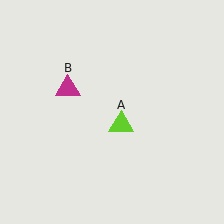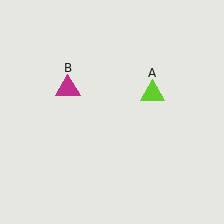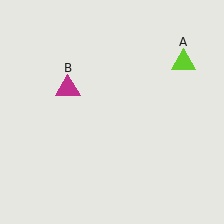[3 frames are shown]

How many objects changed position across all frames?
1 object changed position: lime triangle (object A).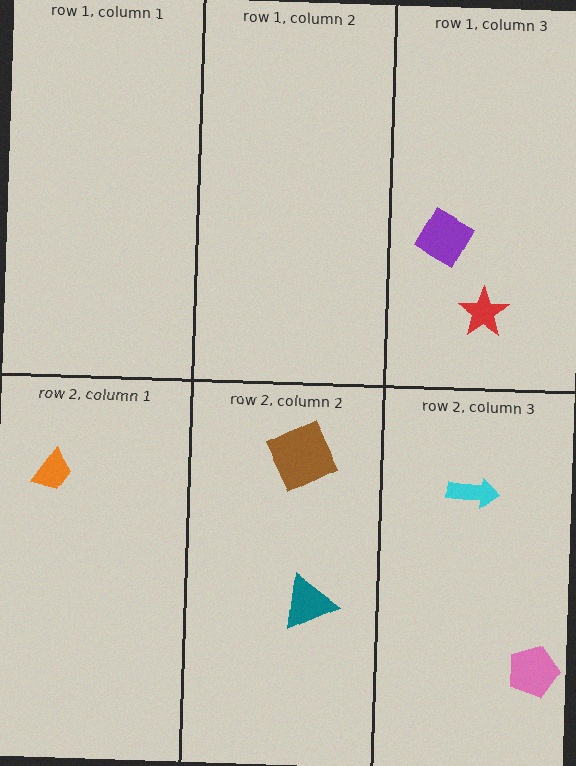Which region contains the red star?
The row 1, column 3 region.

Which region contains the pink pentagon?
The row 2, column 3 region.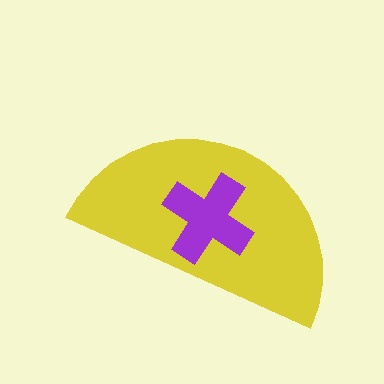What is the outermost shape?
The yellow semicircle.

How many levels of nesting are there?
2.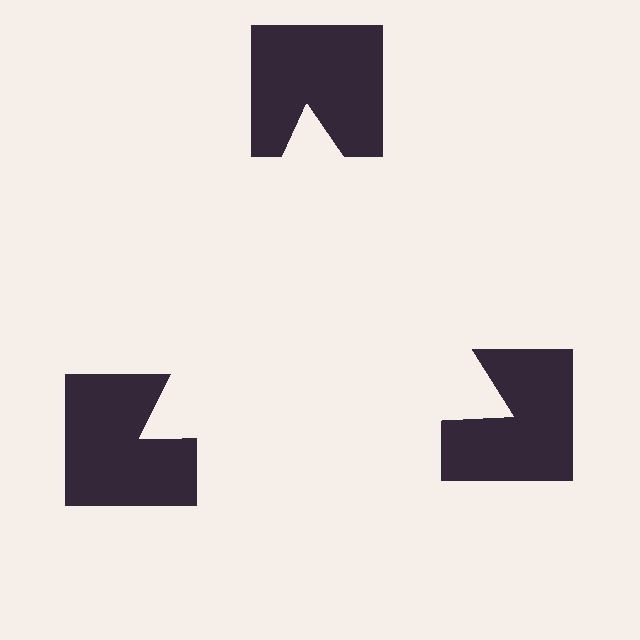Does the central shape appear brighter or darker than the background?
It typically appears slightly brighter than the background, even though no actual brightness change is drawn.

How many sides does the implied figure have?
3 sides.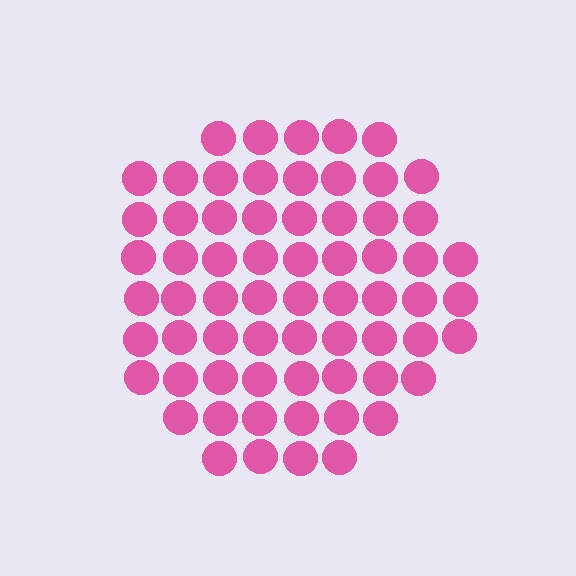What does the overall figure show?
The overall figure shows a circle.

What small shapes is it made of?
It is made of small circles.